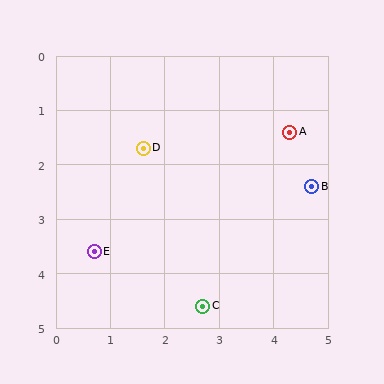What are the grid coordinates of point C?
Point C is at approximately (2.7, 4.6).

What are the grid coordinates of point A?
Point A is at approximately (4.3, 1.4).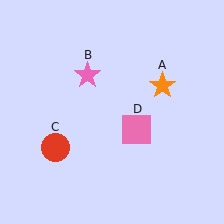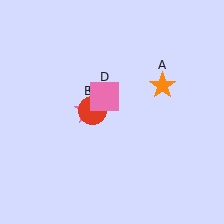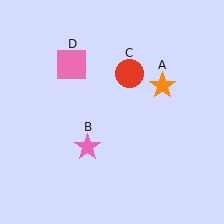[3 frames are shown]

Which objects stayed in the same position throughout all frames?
Orange star (object A) remained stationary.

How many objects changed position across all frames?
3 objects changed position: pink star (object B), red circle (object C), pink square (object D).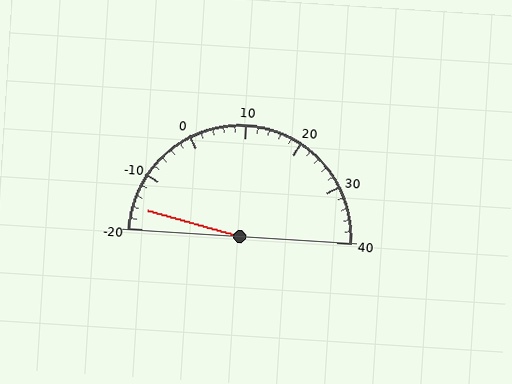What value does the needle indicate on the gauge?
The needle indicates approximately -16.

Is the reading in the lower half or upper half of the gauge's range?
The reading is in the lower half of the range (-20 to 40).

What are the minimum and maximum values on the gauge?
The gauge ranges from -20 to 40.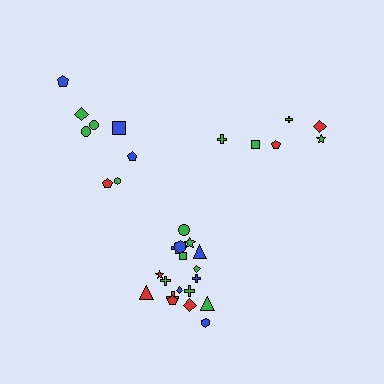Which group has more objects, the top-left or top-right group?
The top-left group.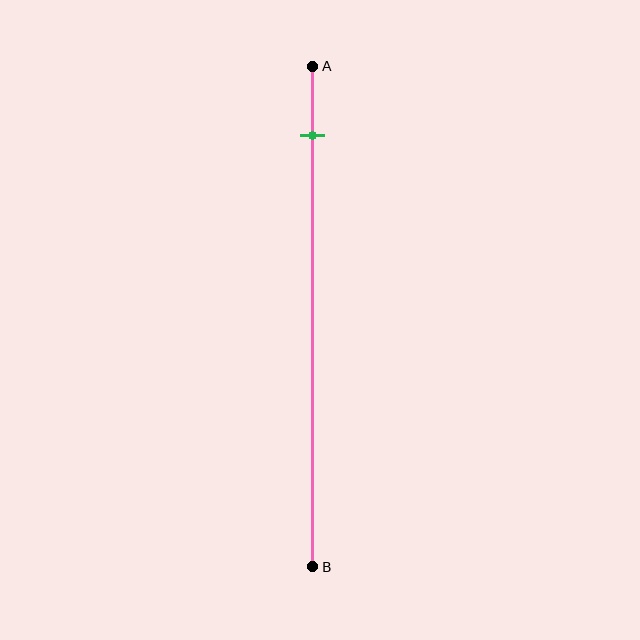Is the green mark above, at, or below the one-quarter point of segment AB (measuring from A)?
The green mark is above the one-quarter point of segment AB.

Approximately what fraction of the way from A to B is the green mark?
The green mark is approximately 15% of the way from A to B.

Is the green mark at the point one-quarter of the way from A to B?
No, the mark is at about 15% from A, not at the 25% one-quarter point.